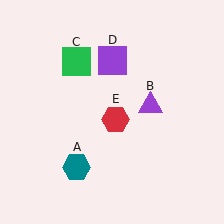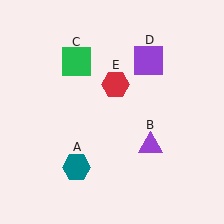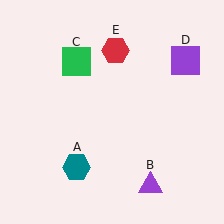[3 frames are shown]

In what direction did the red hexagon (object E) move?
The red hexagon (object E) moved up.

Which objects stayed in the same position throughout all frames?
Teal hexagon (object A) and green square (object C) remained stationary.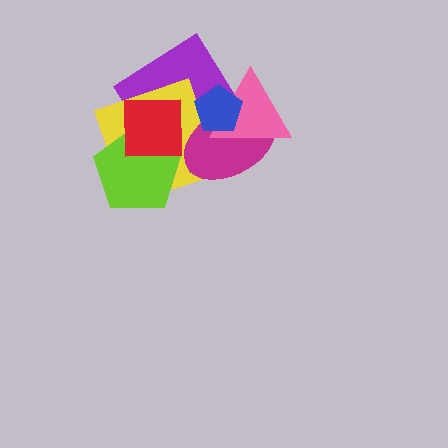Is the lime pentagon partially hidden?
Yes, it is partially covered by another shape.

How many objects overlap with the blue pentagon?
3 objects overlap with the blue pentagon.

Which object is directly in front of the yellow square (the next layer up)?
The lime pentagon is directly in front of the yellow square.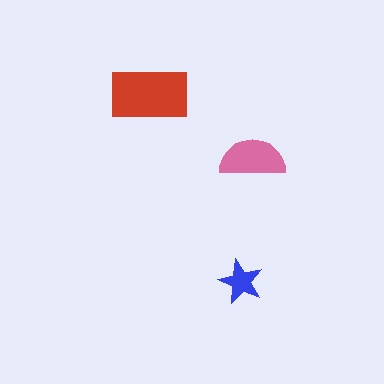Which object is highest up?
The red rectangle is topmost.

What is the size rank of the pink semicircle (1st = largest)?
2nd.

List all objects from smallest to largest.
The blue star, the pink semicircle, the red rectangle.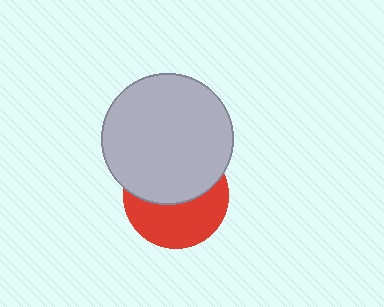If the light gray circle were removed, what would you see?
You would see the complete red circle.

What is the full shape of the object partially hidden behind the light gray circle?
The partially hidden object is a red circle.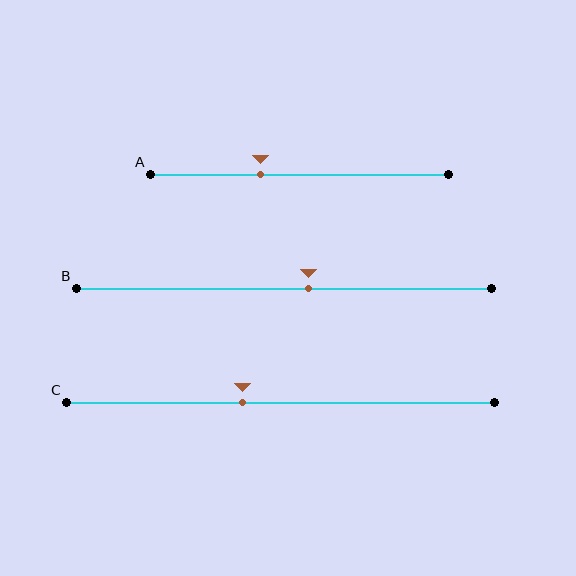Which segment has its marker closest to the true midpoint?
Segment B has its marker closest to the true midpoint.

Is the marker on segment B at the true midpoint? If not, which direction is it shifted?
No, the marker on segment B is shifted to the right by about 6% of the segment length.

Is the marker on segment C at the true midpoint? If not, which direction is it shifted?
No, the marker on segment C is shifted to the left by about 9% of the segment length.